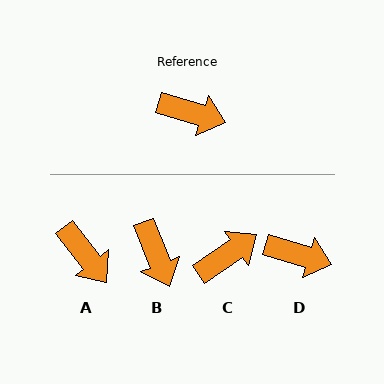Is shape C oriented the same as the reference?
No, it is off by about 52 degrees.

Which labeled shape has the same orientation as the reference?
D.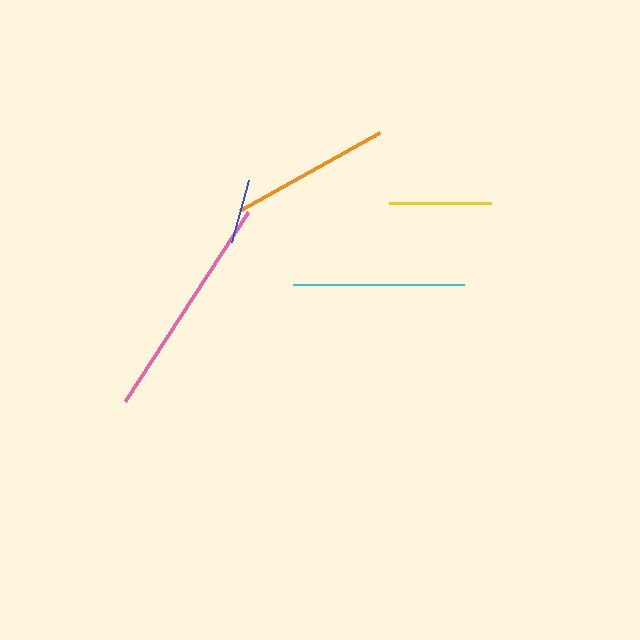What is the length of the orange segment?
The orange segment is approximately 160 pixels long.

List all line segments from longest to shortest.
From longest to shortest: pink, cyan, orange, yellow, blue.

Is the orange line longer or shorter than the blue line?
The orange line is longer than the blue line.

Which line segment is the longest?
The pink line is the longest at approximately 226 pixels.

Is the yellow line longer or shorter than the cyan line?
The cyan line is longer than the yellow line.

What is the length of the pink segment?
The pink segment is approximately 226 pixels long.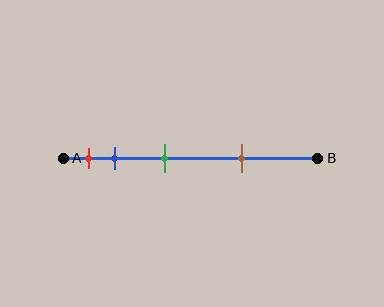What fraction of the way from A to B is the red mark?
The red mark is approximately 10% (0.1) of the way from A to B.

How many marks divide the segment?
There are 4 marks dividing the segment.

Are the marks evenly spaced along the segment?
No, the marks are not evenly spaced.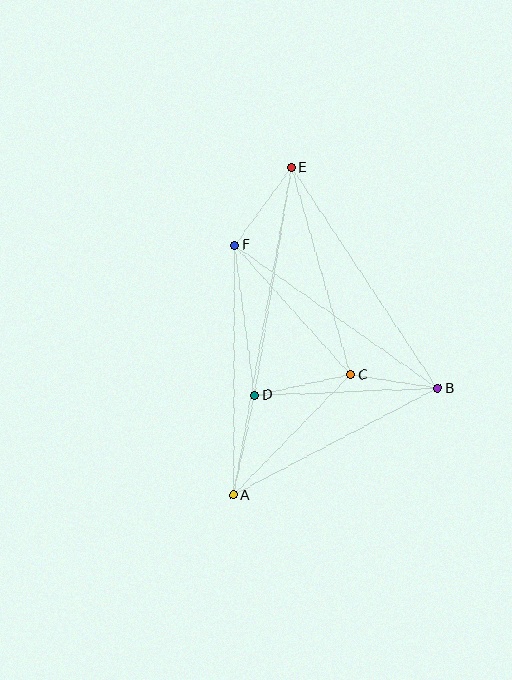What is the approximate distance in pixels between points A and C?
The distance between A and C is approximately 168 pixels.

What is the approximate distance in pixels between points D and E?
The distance between D and E is approximately 231 pixels.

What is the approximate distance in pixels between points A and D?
The distance between A and D is approximately 102 pixels.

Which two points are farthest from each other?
Points A and E are farthest from each other.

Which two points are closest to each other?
Points B and C are closest to each other.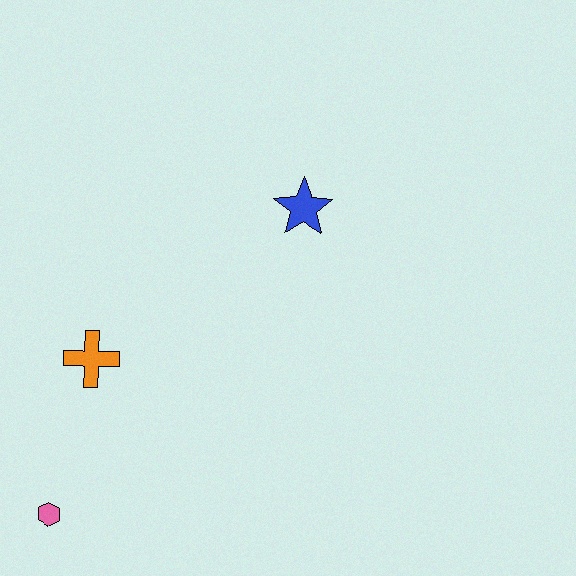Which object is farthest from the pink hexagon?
The blue star is farthest from the pink hexagon.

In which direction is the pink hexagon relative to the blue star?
The pink hexagon is below the blue star.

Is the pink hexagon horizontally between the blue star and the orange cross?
No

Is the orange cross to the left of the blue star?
Yes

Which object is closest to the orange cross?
The pink hexagon is closest to the orange cross.